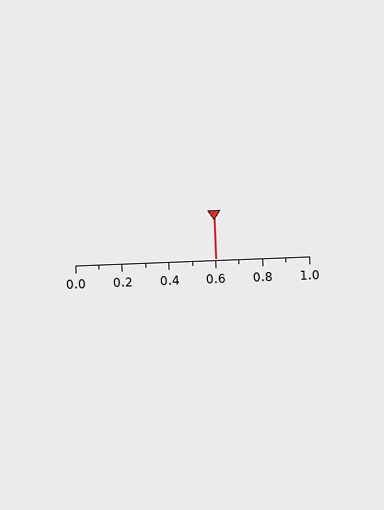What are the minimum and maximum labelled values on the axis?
The axis runs from 0.0 to 1.0.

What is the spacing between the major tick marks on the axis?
The major ticks are spaced 0.2 apart.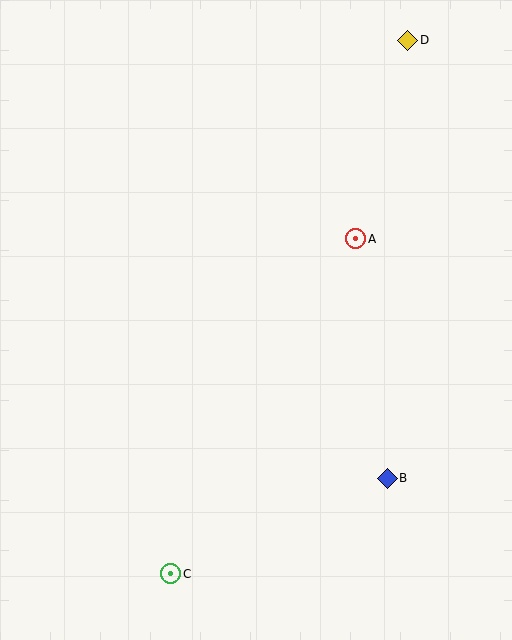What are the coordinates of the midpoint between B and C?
The midpoint between B and C is at (279, 526).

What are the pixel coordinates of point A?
Point A is at (356, 239).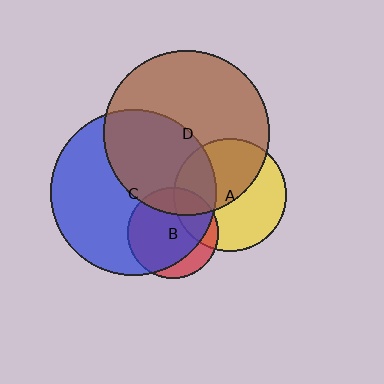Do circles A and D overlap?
Yes.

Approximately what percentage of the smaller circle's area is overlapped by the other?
Approximately 50%.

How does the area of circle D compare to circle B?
Approximately 3.3 times.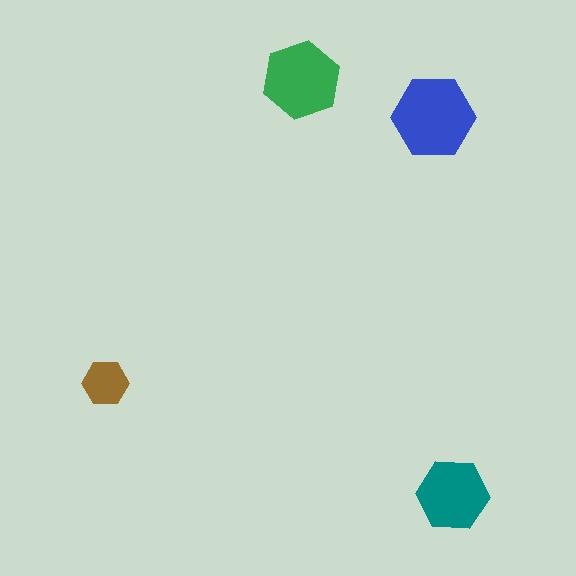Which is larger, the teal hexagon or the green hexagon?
The green one.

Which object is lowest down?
The teal hexagon is bottommost.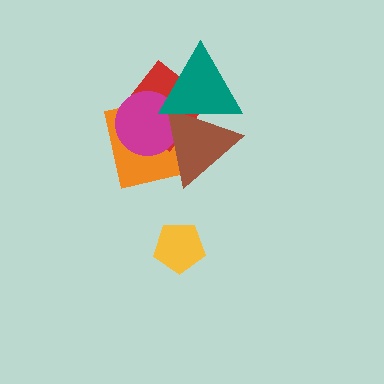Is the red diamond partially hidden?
Yes, it is partially covered by another shape.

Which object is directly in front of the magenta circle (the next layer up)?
The brown triangle is directly in front of the magenta circle.